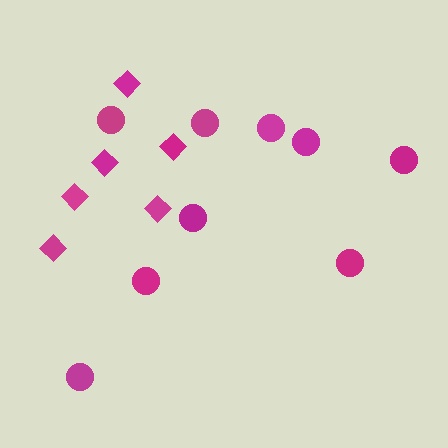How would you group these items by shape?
There are 2 groups: one group of diamonds (6) and one group of circles (9).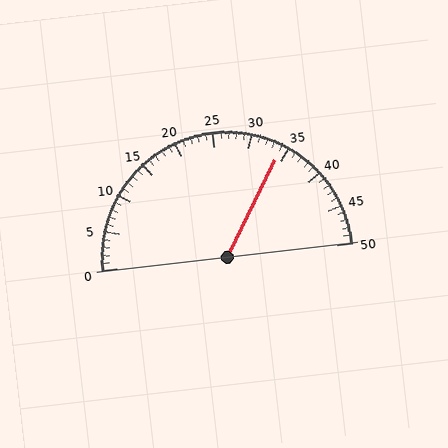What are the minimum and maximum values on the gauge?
The gauge ranges from 0 to 50.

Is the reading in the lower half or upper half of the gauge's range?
The reading is in the upper half of the range (0 to 50).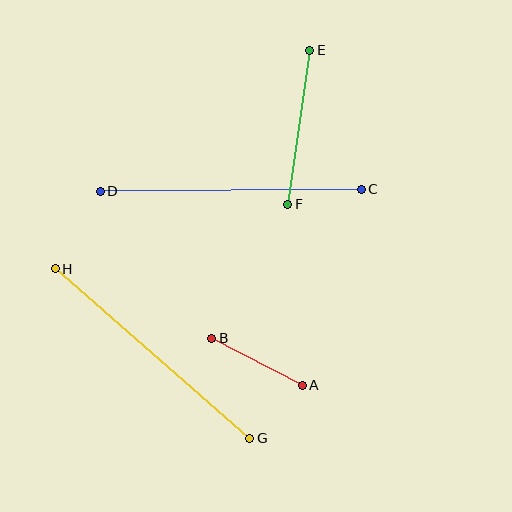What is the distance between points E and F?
The distance is approximately 156 pixels.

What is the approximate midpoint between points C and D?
The midpoint is at approximately (231, 190) pixels.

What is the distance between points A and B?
The distance is approximately 102 pixels.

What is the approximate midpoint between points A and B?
The midpoint is at approximately (257, 362) pixels.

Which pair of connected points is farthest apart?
Points C and D are farthest apart.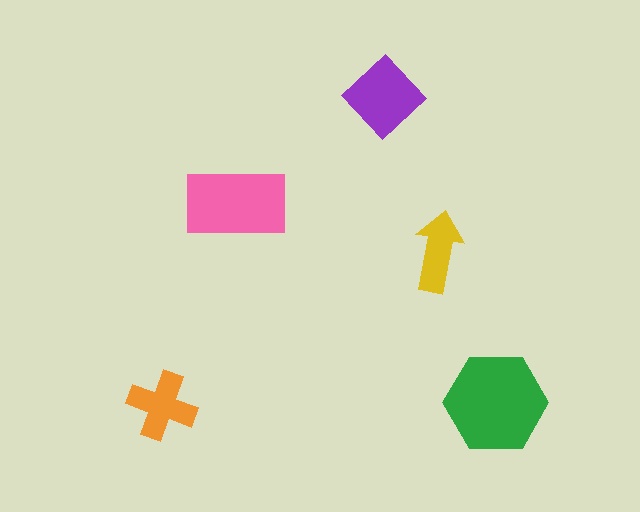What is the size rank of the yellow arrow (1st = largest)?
5th.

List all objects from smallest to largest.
The yellow arrow, the orange cross, the purple diamond, the pink rectangle, the green hexagon.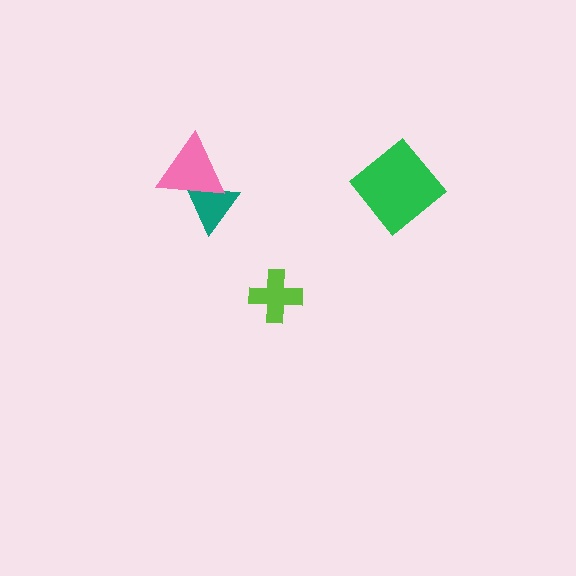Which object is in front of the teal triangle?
The pink triangle is in front of the teal triangle.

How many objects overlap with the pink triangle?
1 object overlaps with the pink triangle.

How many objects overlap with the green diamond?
0 objects overlap with the green diamond.